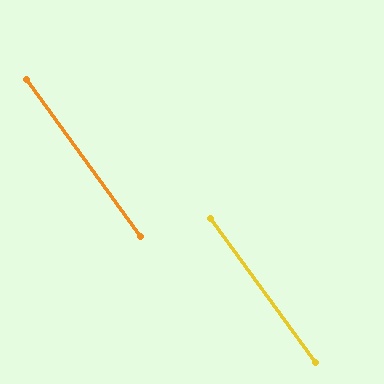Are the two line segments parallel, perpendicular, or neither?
Parallel — their directions differ by only 0.1°.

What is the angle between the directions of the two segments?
Approximately 0 degrees.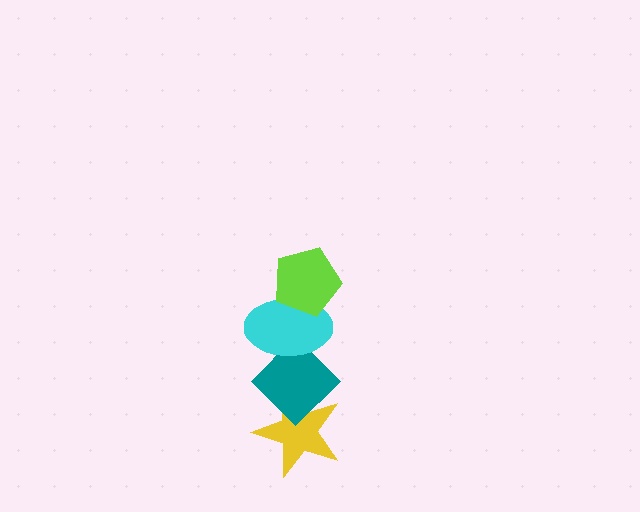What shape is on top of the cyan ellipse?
The lime pentagon is on top of the cyan ellipse.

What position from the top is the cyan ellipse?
The cyan ellipse is 2nd from the top.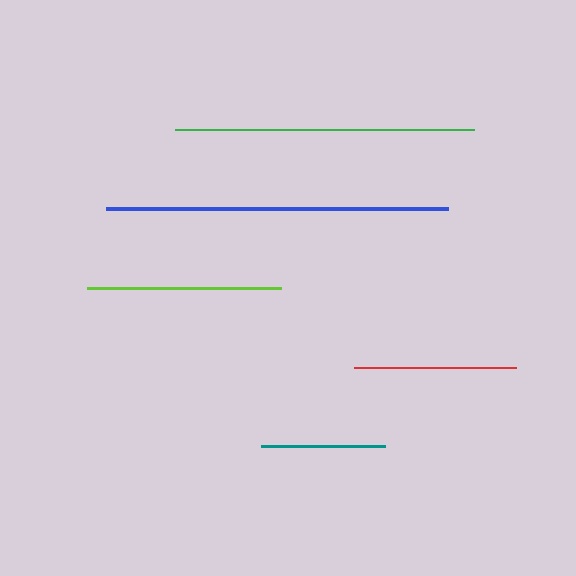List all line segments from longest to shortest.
From longest to shortest: blue, green, lime, red, teal.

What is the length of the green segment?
The green segment is approximately 299 pixels long.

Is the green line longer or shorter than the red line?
The green line is longer than the red line.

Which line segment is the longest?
The blue line is the longest at approximately 342 pixels.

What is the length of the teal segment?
The teal segment is approximately 124 pixels long.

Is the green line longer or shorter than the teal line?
The green line is longer than the teal line.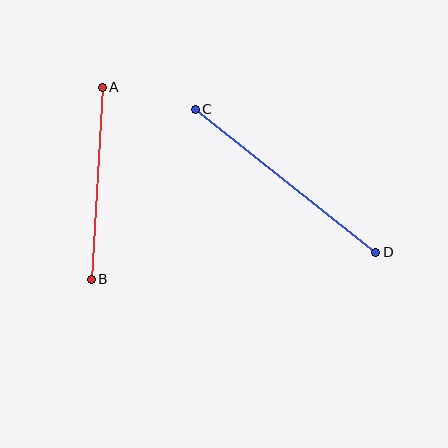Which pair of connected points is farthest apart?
Points C and D are farthest apart.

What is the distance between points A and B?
The distance is approximately 192 pixels.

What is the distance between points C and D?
The distance is approximately 231 pixels.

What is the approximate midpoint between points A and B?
The midpoint is at approximately (97, 183) pixels.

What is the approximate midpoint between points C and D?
The midpoint is at approximately (285, 181) pixels.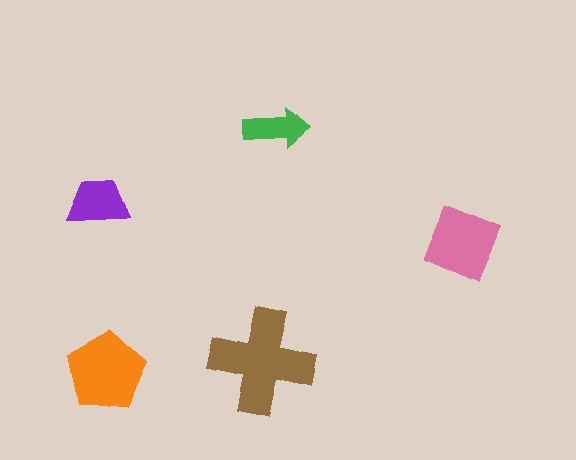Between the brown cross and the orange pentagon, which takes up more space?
The brown cross.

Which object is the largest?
The brown cross.